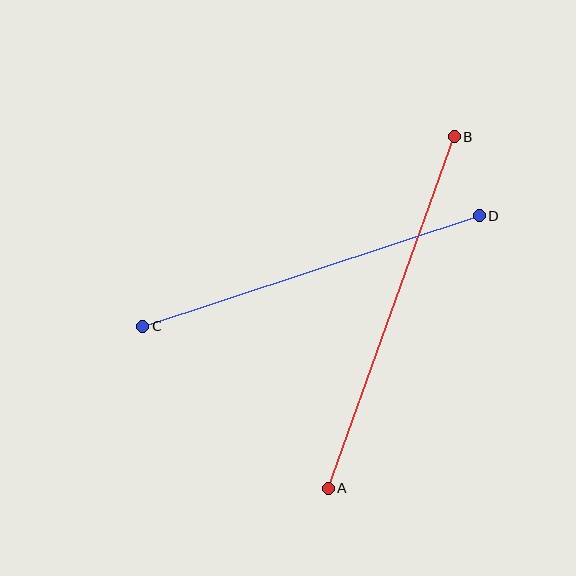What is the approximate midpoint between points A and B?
The midpoint is at approximately (391, 313) pixels.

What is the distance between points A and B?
The distance is approximately 374 pixels.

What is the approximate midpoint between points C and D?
The midpoint is at approximately (311, 271) pixels.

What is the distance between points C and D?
The distance is approximately 354 pixels.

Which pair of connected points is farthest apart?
Points A and B are farthest apart.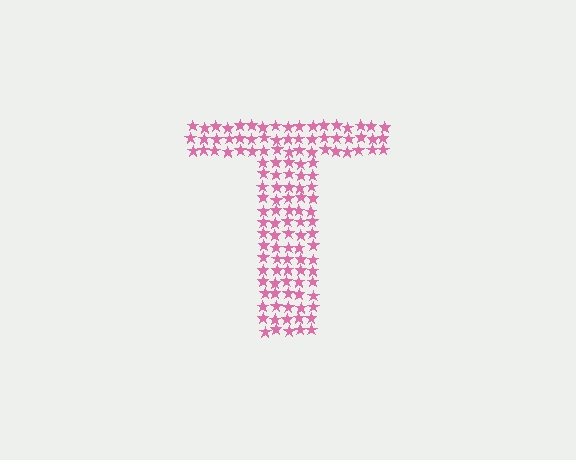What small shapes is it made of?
It is made of small stars.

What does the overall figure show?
The overall figure shows the letter T.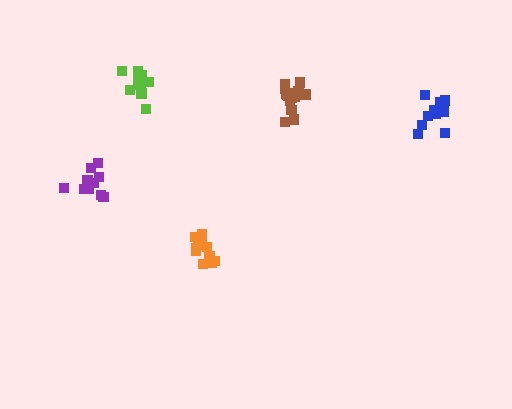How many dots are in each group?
Group 1: 15 dots, Group 2: 11 dots, Group 3: 9 dots, Group 4: 12 dots, Group 5: 11 dots (58 total).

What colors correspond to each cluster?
The clusters are colored: brown, blue, lime, orange, purple.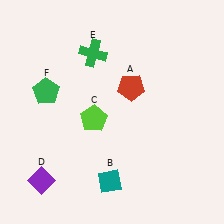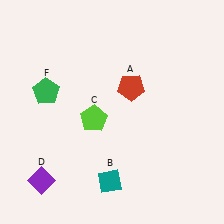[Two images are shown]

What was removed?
The green cross (E) was removed in Image 2.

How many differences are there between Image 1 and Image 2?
There is 1 difference between the two images.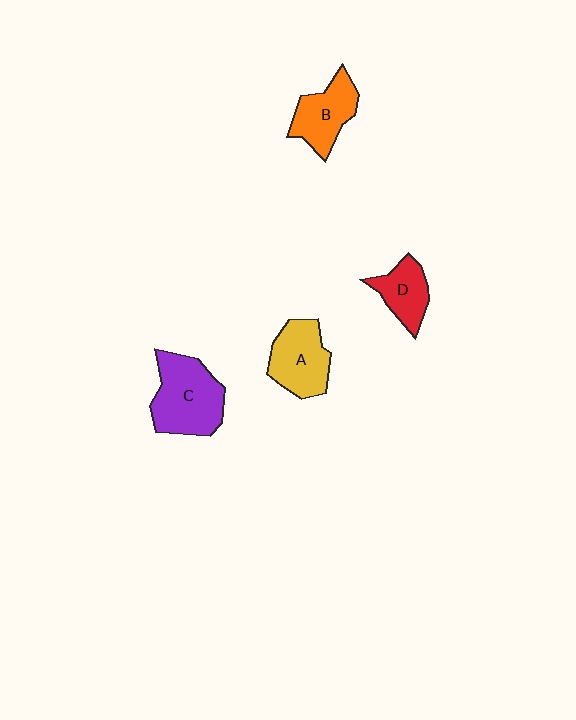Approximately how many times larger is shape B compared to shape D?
Approximately 1.2 times.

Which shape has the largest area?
Shape C (purple).